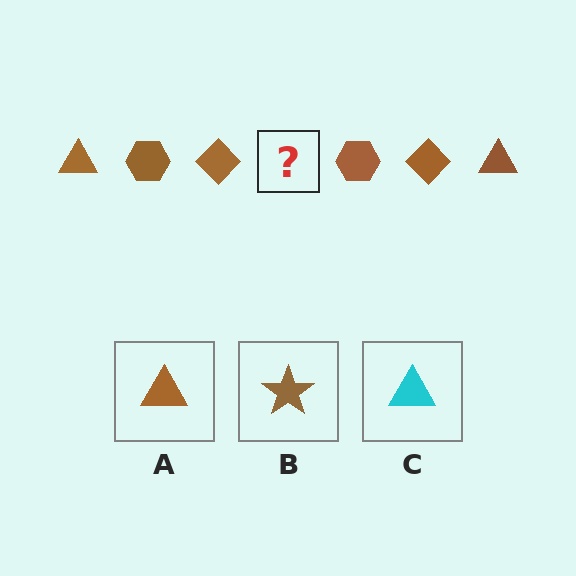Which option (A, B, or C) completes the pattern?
A.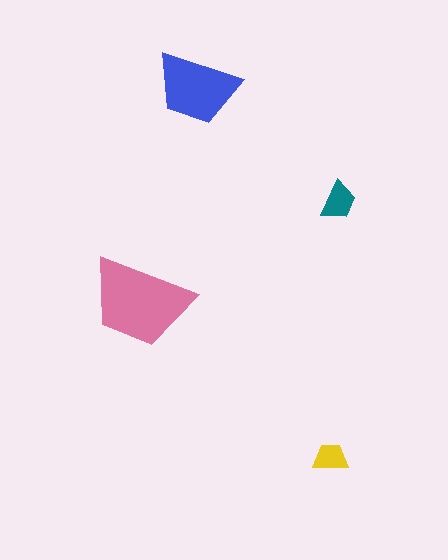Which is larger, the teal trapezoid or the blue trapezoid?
The blue one.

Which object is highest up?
The blue trapezoid is topmost.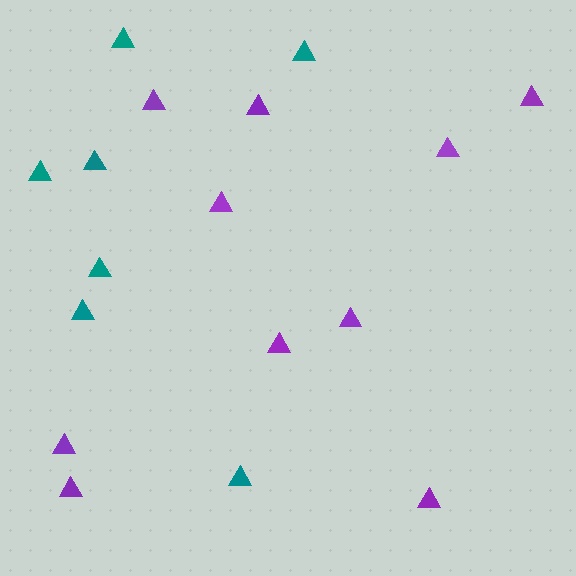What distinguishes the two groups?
There are 2 groups: one group of purple triangles (10) and one group of teal triangles (7).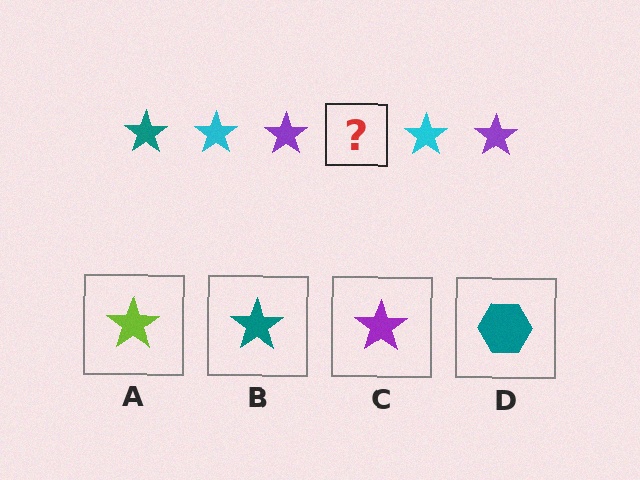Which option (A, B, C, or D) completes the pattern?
B.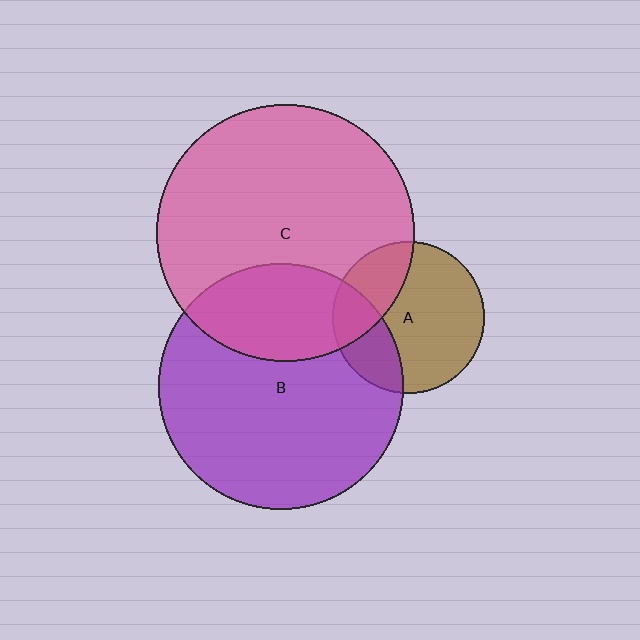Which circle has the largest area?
Circle C (pink).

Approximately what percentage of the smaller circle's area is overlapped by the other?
Approximately 25%.